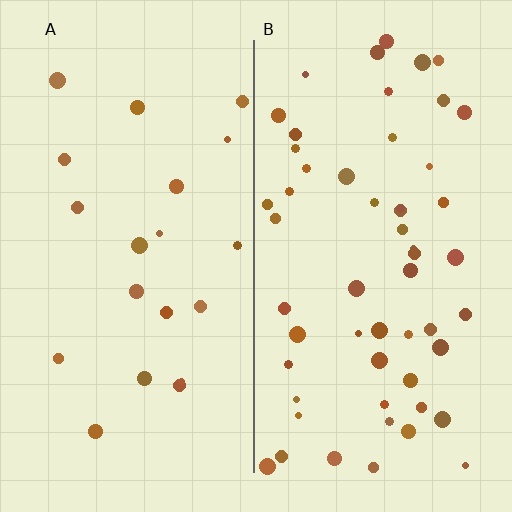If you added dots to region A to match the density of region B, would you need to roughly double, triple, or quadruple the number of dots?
Approximately triple.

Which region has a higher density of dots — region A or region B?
B (the right).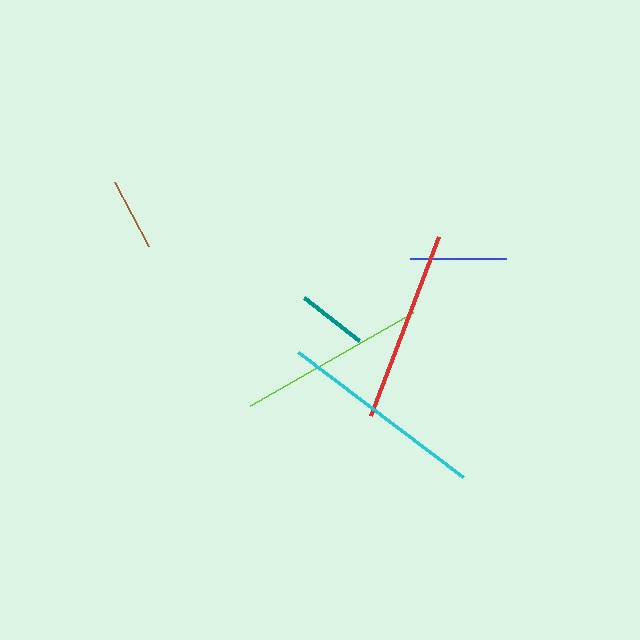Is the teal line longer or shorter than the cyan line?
The cyan line is longer than the teal line.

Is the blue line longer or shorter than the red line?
The red line is longer than the blue line.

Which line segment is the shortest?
The teal line is the shortest at approximately 70 pixels.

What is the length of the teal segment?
The teal segment is approximately 70 pixels long.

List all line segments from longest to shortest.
From longest to shortest: cyan, red, lime, blue, brown, teal.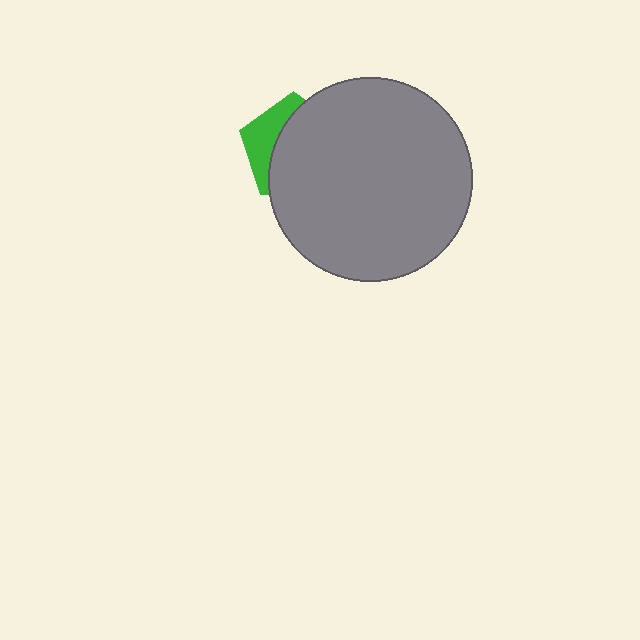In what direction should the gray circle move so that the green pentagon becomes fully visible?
The gray circle should move right. That is the shortest direction to clear the overlap and leave the green pentagon fully visible.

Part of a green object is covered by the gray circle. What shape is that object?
It is a pentagon.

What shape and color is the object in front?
The object in front is a gray circle.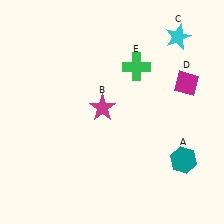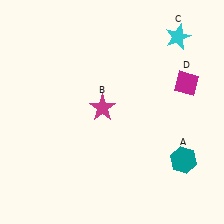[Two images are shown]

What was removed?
The green cross (E) was removed in Image 2.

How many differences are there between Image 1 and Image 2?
There is 1 difference between the two images.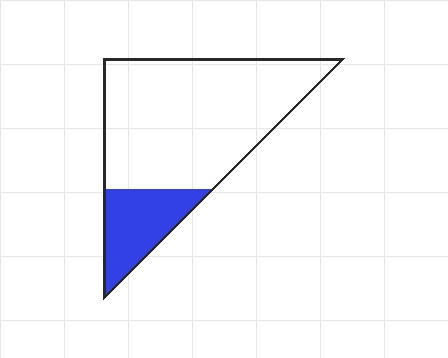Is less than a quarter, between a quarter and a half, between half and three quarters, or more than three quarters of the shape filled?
Less than a quarter.